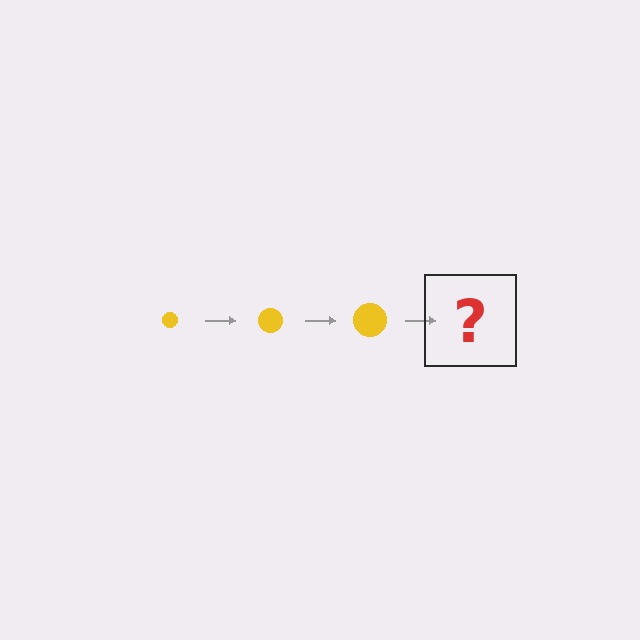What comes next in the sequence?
The next element should be a yellow circle, larger than the previous one.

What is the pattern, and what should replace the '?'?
The pattern is that the circle gets progressively larger each step. The '?' should be a yellow circle, larger than the previous one.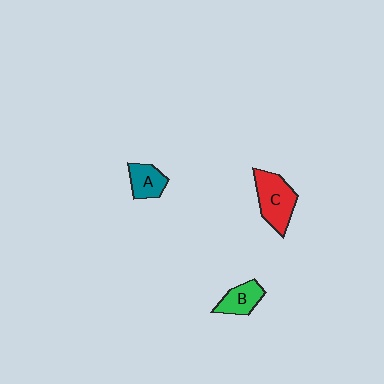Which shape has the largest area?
Shape C (red).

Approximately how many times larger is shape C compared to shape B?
Approximately 1.6 times.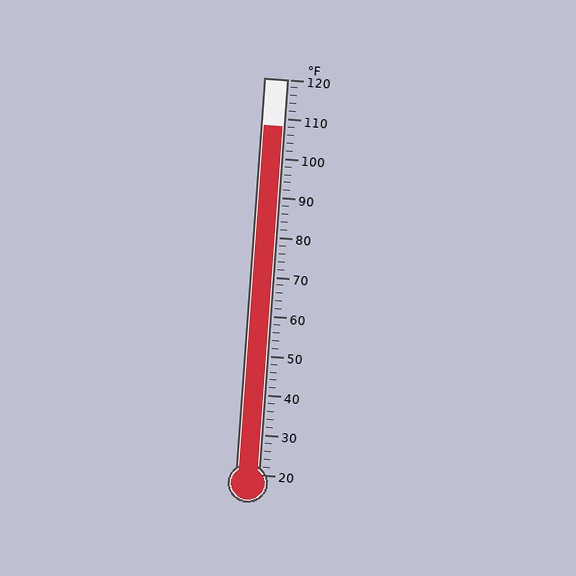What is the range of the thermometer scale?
The thermometer scale ranges from 20°F to 120°F.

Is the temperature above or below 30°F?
The temperature is above 30°F.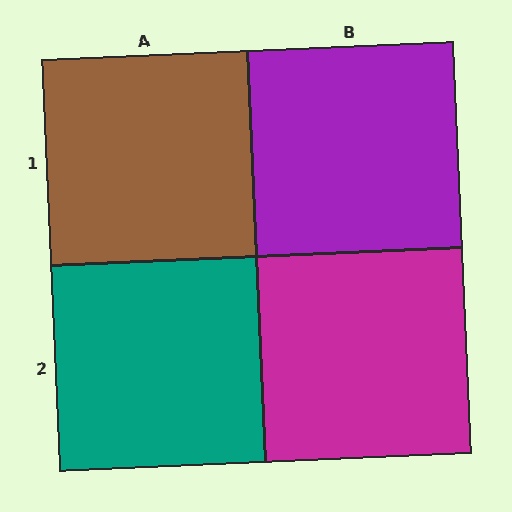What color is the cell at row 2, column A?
Teal.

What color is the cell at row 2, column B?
Magenta.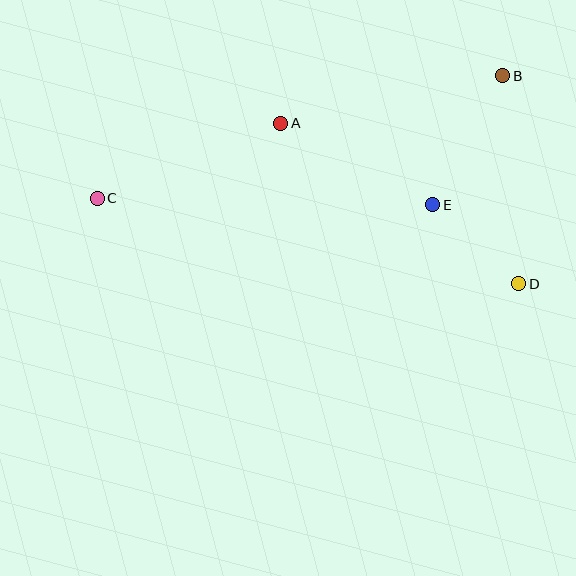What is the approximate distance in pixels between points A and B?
The distance between A and B is approximately 227 pixels.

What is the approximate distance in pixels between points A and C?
The distance between A and C is approximately 198 pixels.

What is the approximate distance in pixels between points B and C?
The distance between B and C is approximately 424 pixels.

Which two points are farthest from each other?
Points C and D are farthest from each other.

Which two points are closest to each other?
Points D and E are closest to each other.